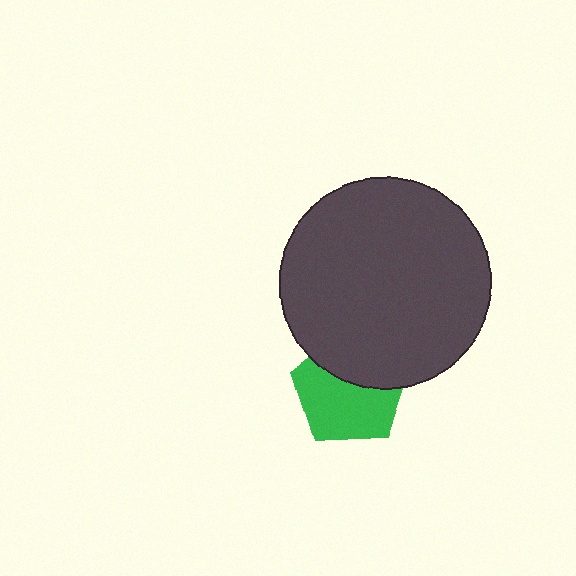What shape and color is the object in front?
The object in front is a dark gray circle.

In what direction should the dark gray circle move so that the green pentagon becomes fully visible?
The dark gray circle should move up. That is the shortest direction to clear the overlap and leave the green pentagon fully visible.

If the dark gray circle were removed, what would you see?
You would see the complete green pentagon.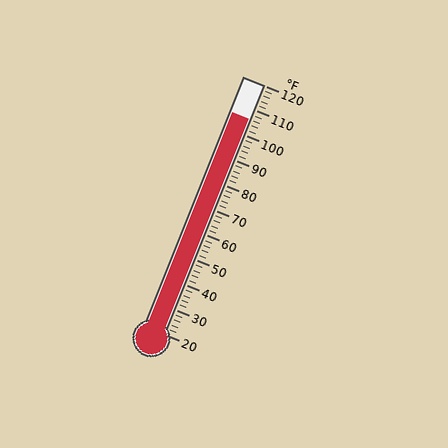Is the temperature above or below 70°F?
The temperature is above 70°F.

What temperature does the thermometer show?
The thermometer shows approximately 106°F.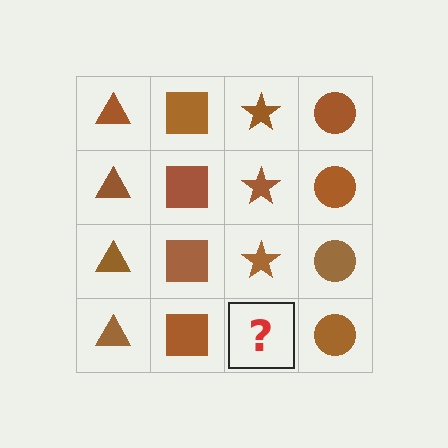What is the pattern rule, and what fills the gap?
The rule is that each column has a consistent shape. The gap should be filled with a brown star.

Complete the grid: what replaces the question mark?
The question mark should be replaced with a brown star.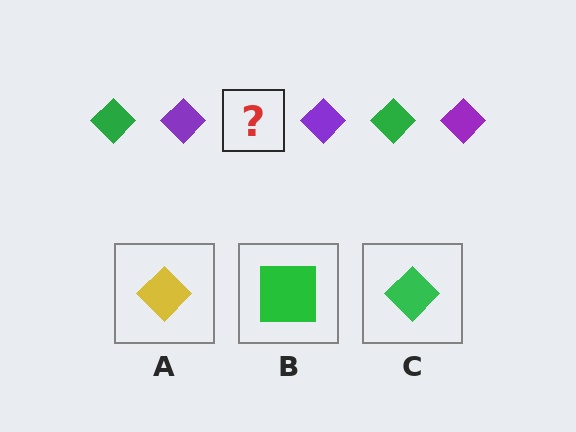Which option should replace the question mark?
Option C.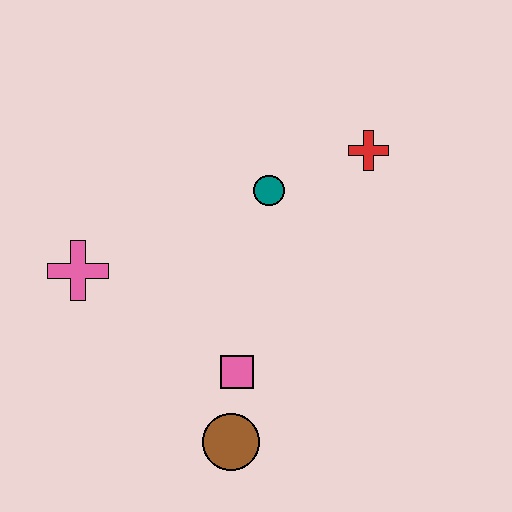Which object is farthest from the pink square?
The red cross is farthest from the pink square.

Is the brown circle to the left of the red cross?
Yes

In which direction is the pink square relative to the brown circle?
The pink square is above the brown circle.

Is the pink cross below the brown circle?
No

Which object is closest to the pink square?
The brown circle is closest to the pink square.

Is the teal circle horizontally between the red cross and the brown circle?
Yes